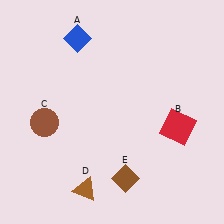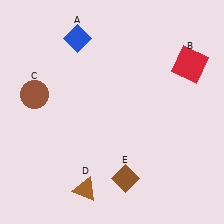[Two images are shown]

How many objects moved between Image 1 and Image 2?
2 objects moved between the two images.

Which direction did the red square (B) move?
The red square (B) moved up.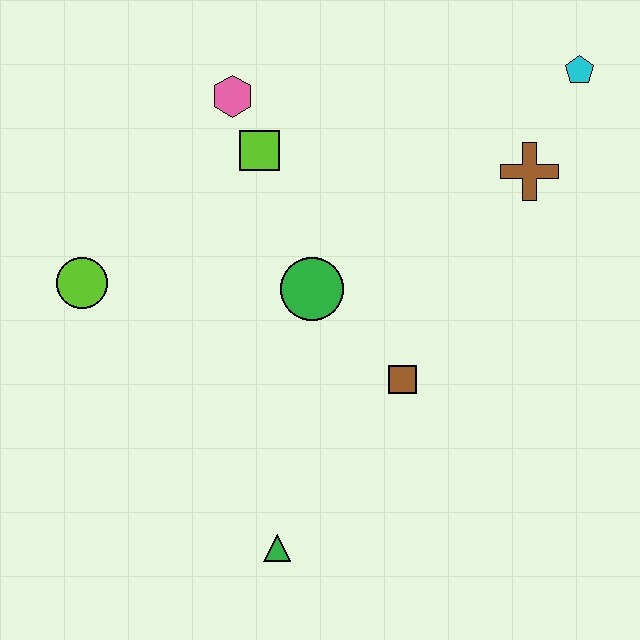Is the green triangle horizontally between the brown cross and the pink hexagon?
Yes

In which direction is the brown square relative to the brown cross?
The brown square is below the brown cross.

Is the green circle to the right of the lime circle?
Yes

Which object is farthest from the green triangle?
The cyan pentagon is farthest from the green triangle.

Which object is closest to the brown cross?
The cyan pentagon is closest to the brown cross.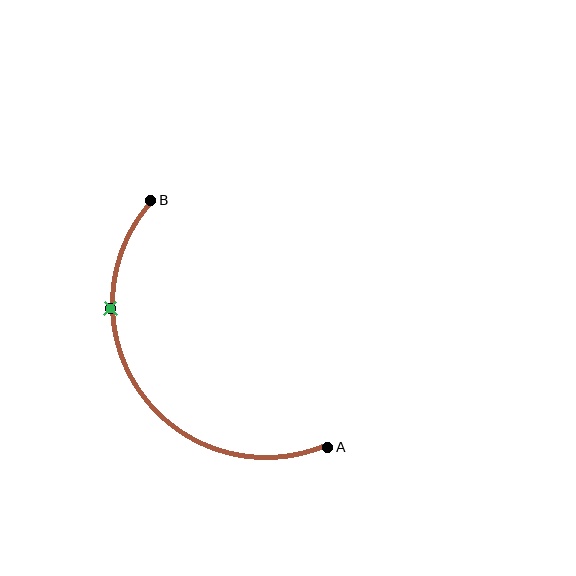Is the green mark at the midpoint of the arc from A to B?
No. The green mark lies on the arc but is closer to endpoint B. The arc midpoint would be at the point on the curve equidistant along the arc from both A and B.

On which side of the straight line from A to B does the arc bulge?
The arc bulges below and to the left of the straight line connecting A and B.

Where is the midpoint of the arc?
The arc midpoint is the point on the curve farthest from the straight line joining A and B. It sits below and to the left of that line.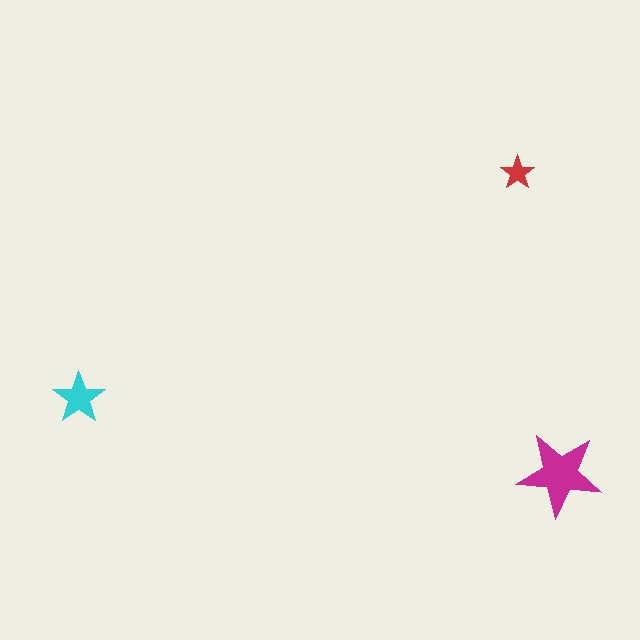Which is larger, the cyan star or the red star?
The cyan one.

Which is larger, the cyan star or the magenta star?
The magenta one.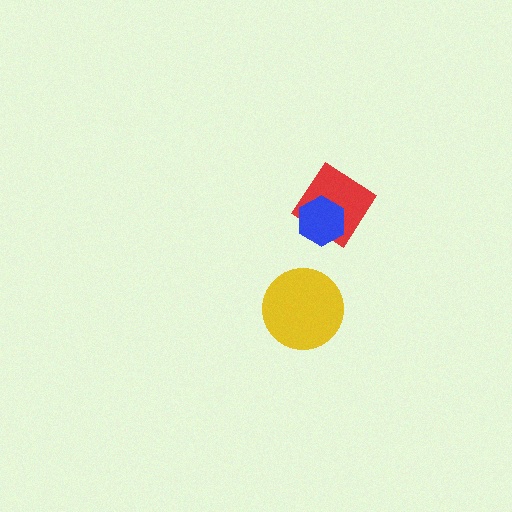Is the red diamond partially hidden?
Yes, it is partially covered by another shape.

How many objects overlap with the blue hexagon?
1 object overlaps with the blue hexagon.